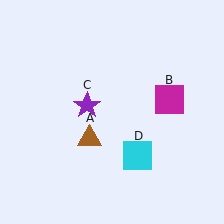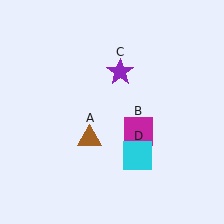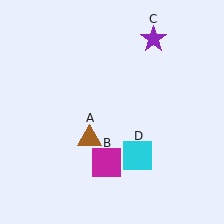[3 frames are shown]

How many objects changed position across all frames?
2 objects changed position: magenta square (object B), purple star (object C).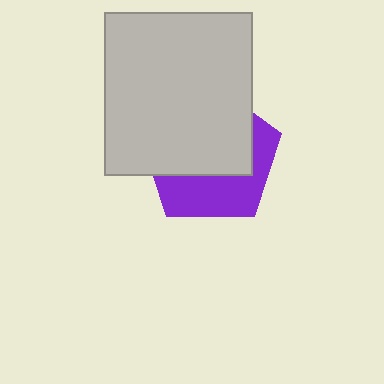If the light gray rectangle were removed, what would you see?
You would see the complete purple pentagon.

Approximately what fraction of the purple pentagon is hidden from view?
Roughly 59% of the purple pentagon is hidden behind the light gray rectangle.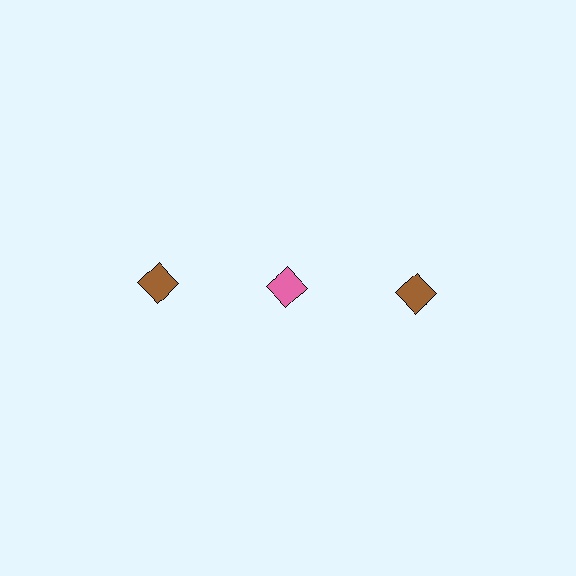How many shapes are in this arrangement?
There are 3 shapes arranged in a grid pattern.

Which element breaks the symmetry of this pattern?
The pink diamond in the top row, second from left column breaks the symmetry. All other shapes are brown diamonds.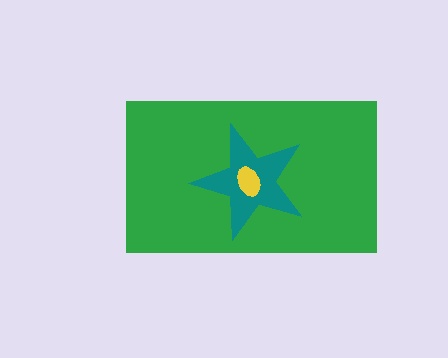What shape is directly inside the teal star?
The yellow ellipse.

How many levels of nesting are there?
3.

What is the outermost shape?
The green rectangle.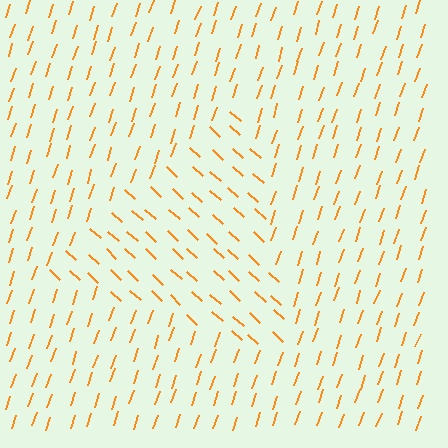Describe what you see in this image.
The image is filled with small orange line segments. A triangle region in the image has lines oriented differently from the surrounding lines, creating a visible texture boundary.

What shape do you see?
I see a triangle.